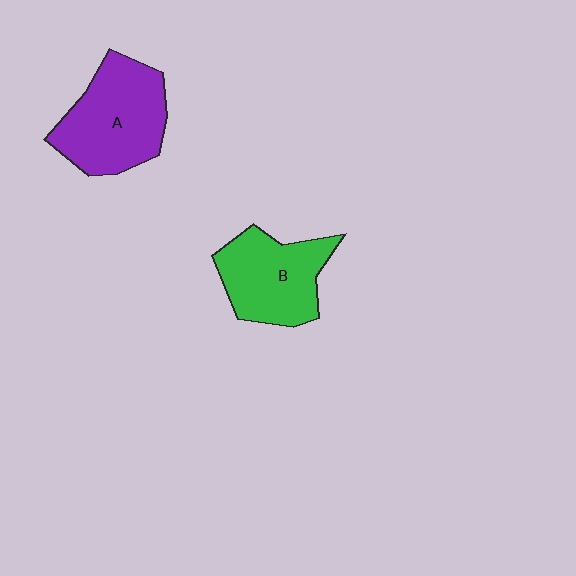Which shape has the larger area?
Shape A (purple).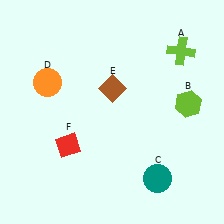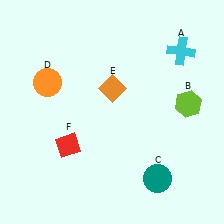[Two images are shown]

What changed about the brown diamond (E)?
In Image 1, E is brown. In Image 2, it changed to orange.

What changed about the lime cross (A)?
In Image 1, A is lime. In Image 2, it changed to cyan.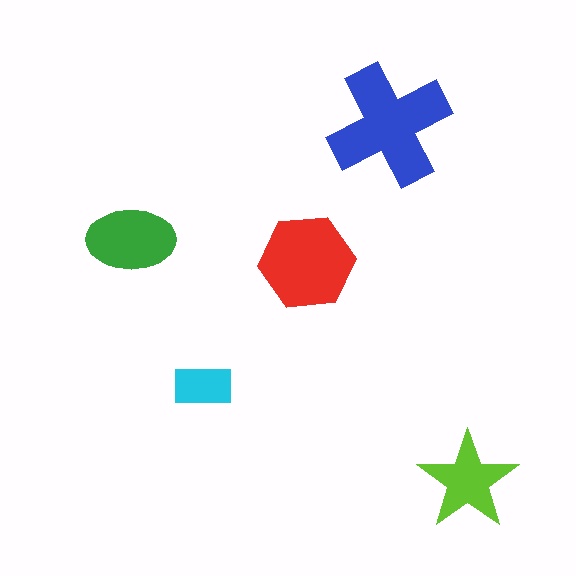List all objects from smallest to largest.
The cyan rectangle, the lime star, the green ellipse, the red hexagon, the blue cross.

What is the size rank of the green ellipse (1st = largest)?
3rd.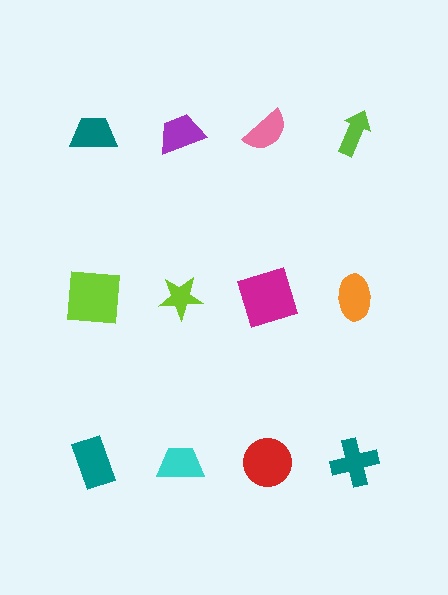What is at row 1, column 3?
A pink semicircle.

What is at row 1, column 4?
A lime arrow.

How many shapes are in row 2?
4 shapes.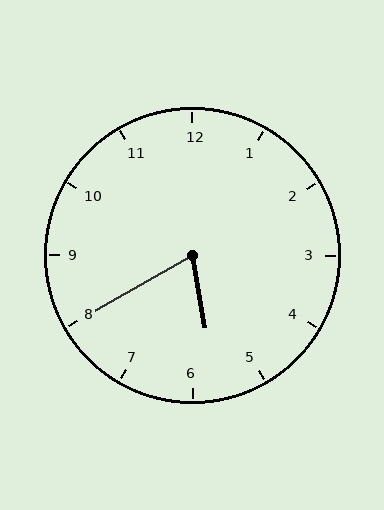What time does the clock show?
5:40.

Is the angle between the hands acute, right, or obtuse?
It is acute.